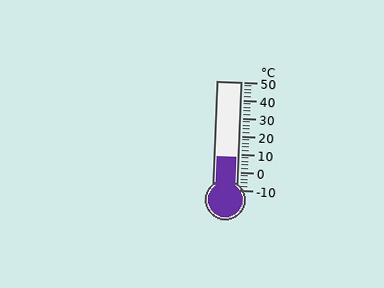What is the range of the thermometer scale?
The thermometer scale ranges from -10°C to 50°C.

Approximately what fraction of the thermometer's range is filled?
The thermometer is filled to approximately 30% of its range.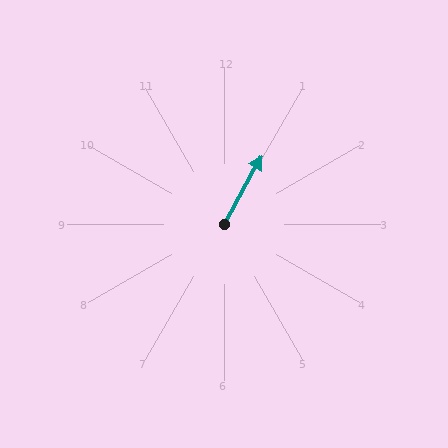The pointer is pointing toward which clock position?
Roughly 1 o'clock.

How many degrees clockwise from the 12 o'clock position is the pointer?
Approximately 29 degrees.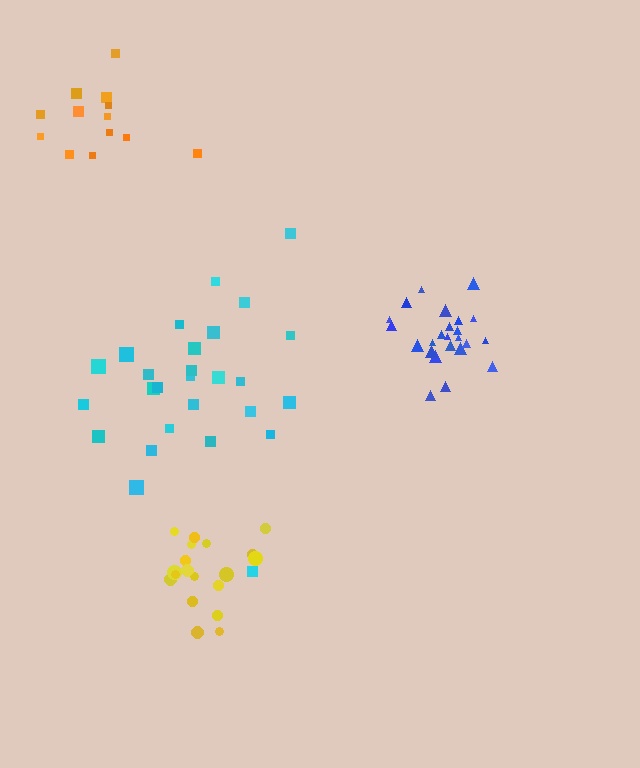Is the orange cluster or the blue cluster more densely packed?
Blue.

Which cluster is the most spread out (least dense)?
Orange.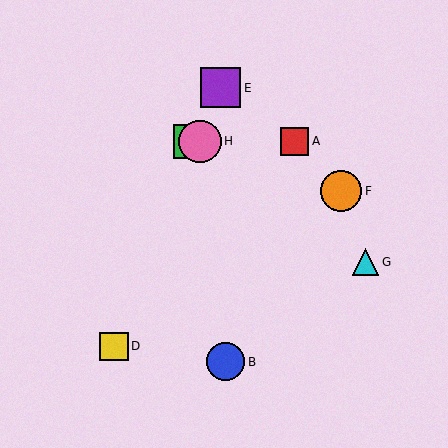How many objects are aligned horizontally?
3 objects (A, C, H) are aligned horizontally.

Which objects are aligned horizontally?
Objects A, C, H are aligned horizontally.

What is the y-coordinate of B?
Object B is at y≈362.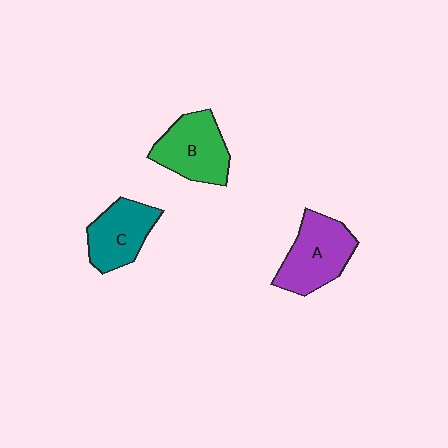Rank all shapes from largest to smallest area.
From largest to smallest: A (purple), B (green), C (teal).